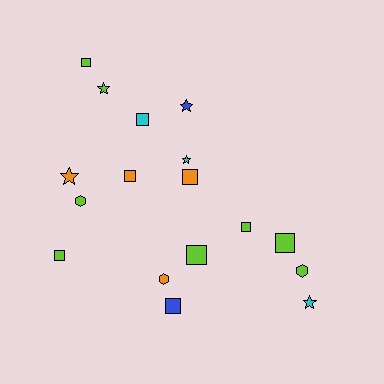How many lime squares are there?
There are 5 lime squares.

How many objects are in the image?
There are 17 objects.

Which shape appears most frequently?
Square, with 9 objects.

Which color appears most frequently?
Lime, with 8 objects.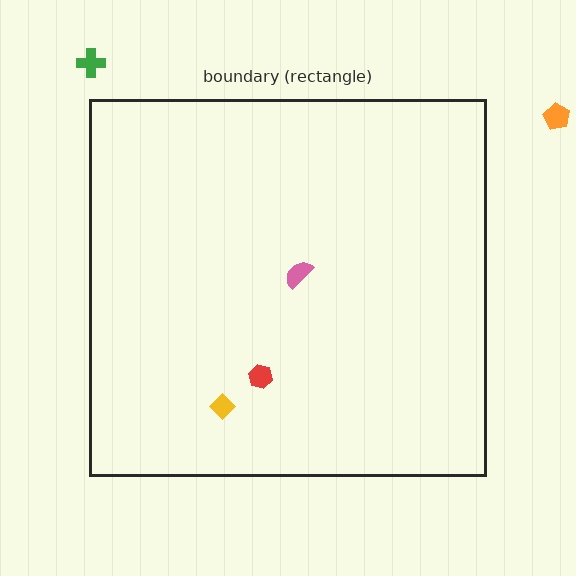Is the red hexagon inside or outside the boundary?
Inside.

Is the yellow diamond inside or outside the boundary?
Inside.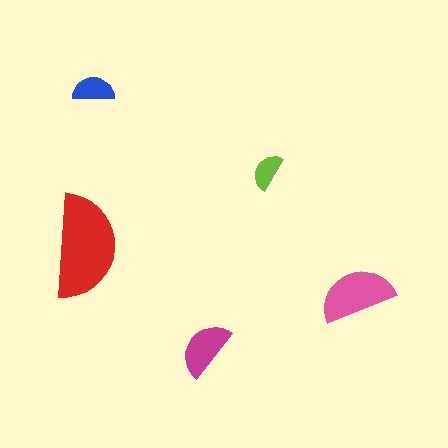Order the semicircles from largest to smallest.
the red one, the pink one, the magenta one, the blue one, the lime one.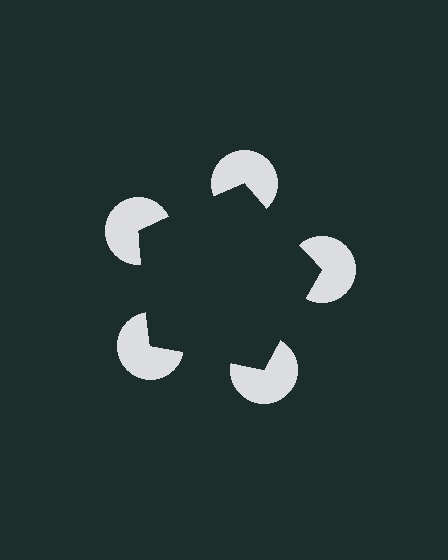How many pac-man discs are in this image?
There are 5 — one at each vertex of the illusory pentagon.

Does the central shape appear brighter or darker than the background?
It typically appears slightly darker than the background, even though no actual brightness change is drawn.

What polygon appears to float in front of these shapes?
An illusory pentagon — its edges are inferred from the aligned wedge cuts in the pac-man discs, not physically drawn.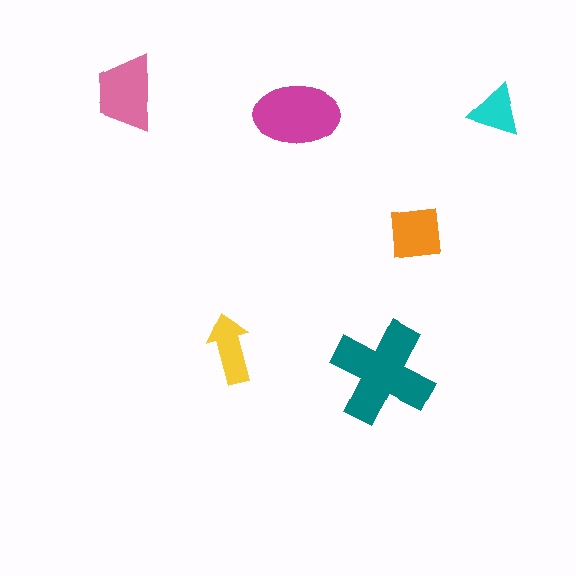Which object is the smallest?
The cyan triangle.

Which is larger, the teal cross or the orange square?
The teal cross.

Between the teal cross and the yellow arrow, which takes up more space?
The teal cross.